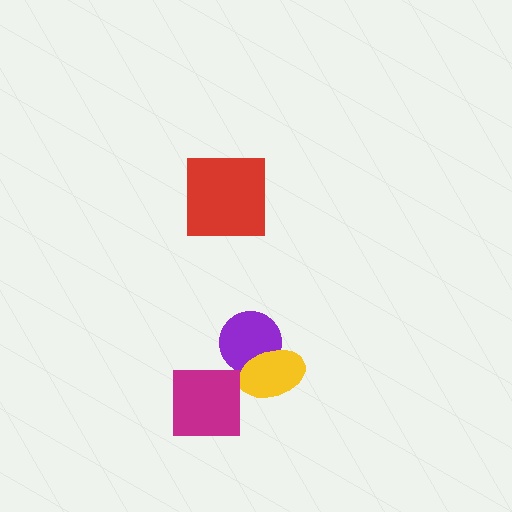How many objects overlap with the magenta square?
0 objects overlap with the magenta square.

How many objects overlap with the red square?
0 objects overlap with the red square.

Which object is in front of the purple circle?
The yellow ellipse is in front of the purple circle.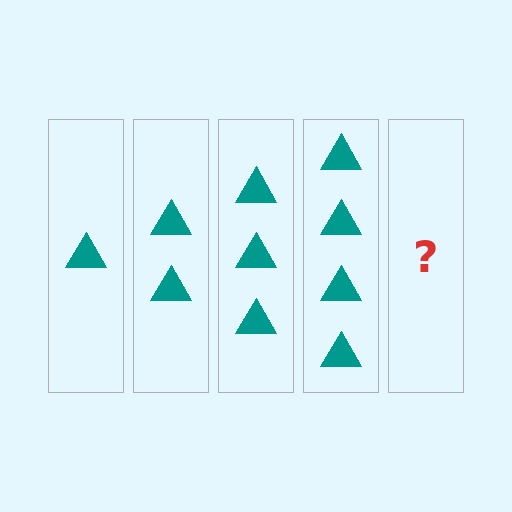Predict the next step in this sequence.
The next step is 5 triangles.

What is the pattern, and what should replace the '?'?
The pattern is that each step adds one more triangle. The '?' should be 5 triangles.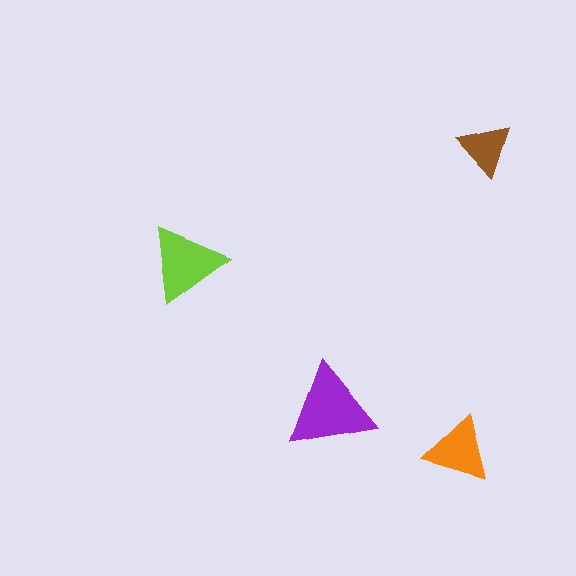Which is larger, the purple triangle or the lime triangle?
The purple one.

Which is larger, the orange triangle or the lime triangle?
The lime one.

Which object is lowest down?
The orange triangle is bottommost.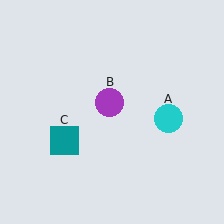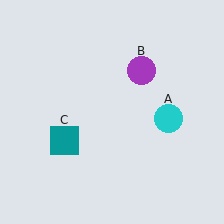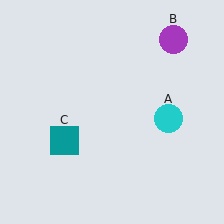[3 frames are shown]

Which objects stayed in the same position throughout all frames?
Cyan circle (object A) and teal square (object C) remained stationary.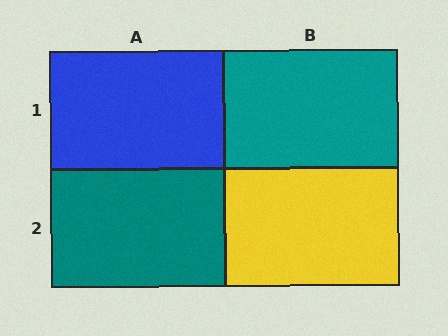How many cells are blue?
1 cell is blue.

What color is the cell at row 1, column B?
Teal.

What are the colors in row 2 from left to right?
Teal, yellow.